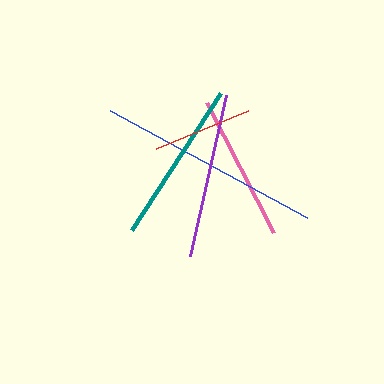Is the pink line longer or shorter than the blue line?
The blue line is longer than the pink line.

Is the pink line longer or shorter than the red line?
The pink line is longer than the red line.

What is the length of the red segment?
The red segment is approximately 100 pixels long.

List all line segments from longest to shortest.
From longest to shortest: blue, purple, teal, pink, red.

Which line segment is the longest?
The blue line is the longest at approximately 224 pixels.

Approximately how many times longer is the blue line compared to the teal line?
The blue line is approximately 1.4 times the length of the teal line.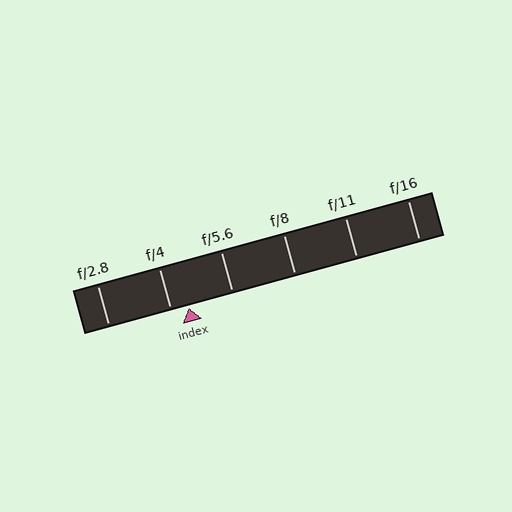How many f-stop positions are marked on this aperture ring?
There are 6 f-stop positions marked.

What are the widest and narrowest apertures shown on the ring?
The widest aperture shown is f/2.8 and the narrowest is f/16.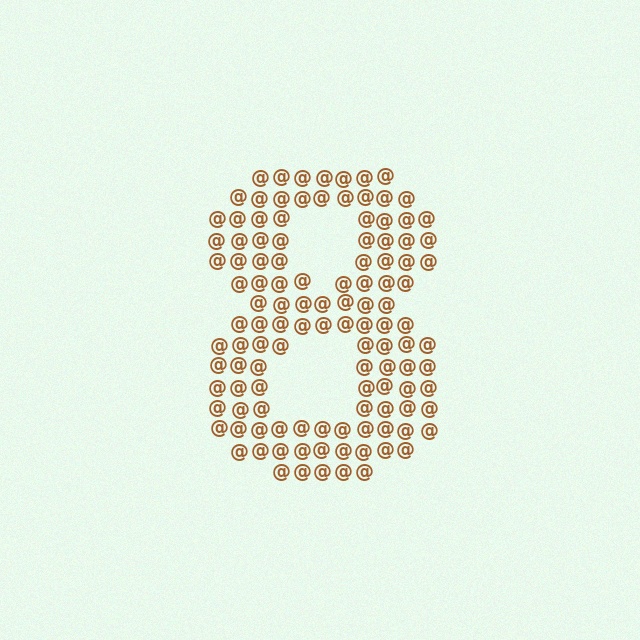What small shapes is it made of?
It is made of small at signs.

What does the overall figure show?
The overall figure shows the digit 8.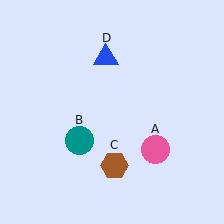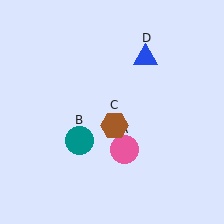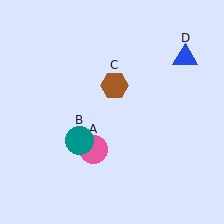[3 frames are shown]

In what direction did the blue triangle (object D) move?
The blue triangle (object D) moved right.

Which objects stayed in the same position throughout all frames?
Teal circle (object B) remained stationary.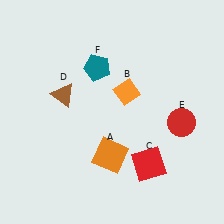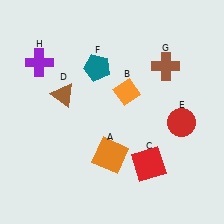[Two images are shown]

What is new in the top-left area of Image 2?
A purple cross (H) was added in the top-left area of Image 2.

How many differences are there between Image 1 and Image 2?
There are 2 differences between the two images.